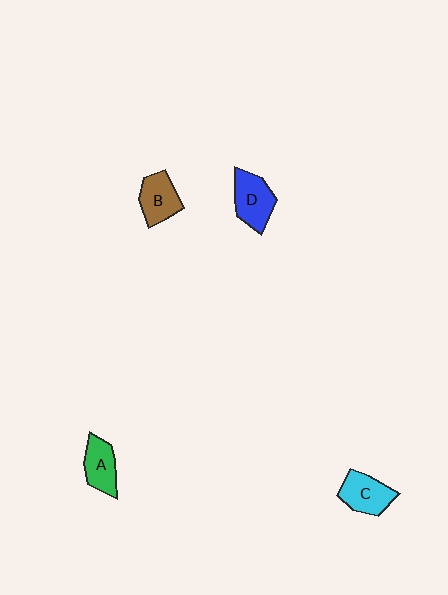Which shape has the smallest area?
Shape A (green).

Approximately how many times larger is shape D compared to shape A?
Approximately 1.2 times.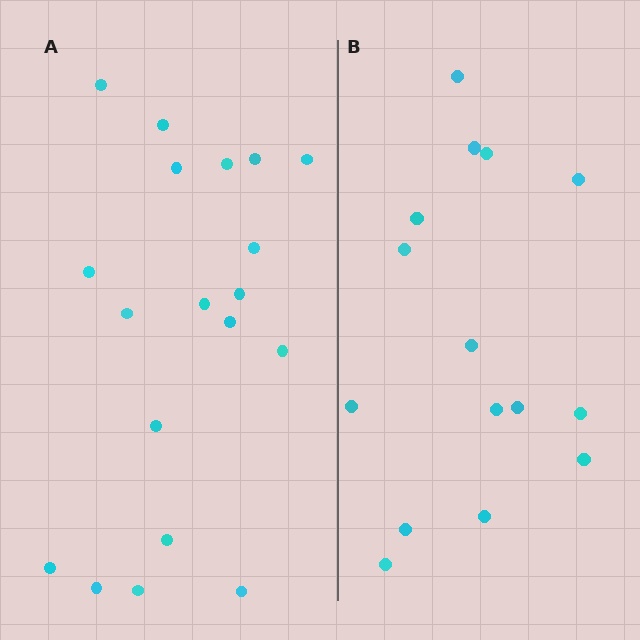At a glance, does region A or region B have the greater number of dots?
Region A (the left region) has more dots.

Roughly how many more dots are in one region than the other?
Region A has about 4 more dots than region B.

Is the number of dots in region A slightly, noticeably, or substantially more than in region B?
Region A has noticeably more, but not dramatically so. The ratio is roughly 1.3 to 1.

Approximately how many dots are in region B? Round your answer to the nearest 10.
About 20 dots. (The exact count is 15, which rounds to 20.)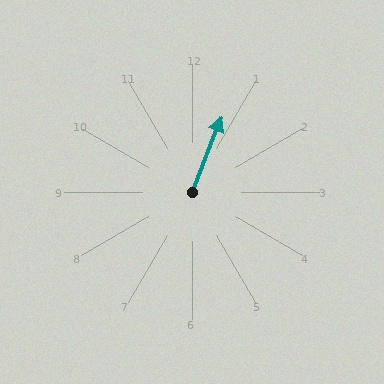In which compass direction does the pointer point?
North.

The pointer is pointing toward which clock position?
Roughly 1 o'clock.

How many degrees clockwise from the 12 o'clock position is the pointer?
Approximately 21 degrees.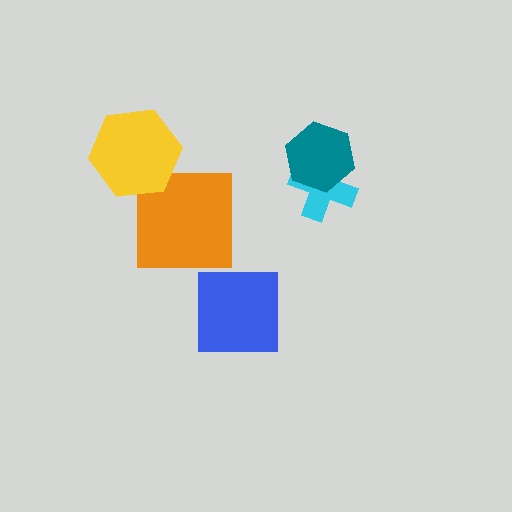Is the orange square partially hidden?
Yes, it is partially covered by another shape.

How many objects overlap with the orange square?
1 object overlaps with the orange square.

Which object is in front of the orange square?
The yellow hexagon is in front of the orange square.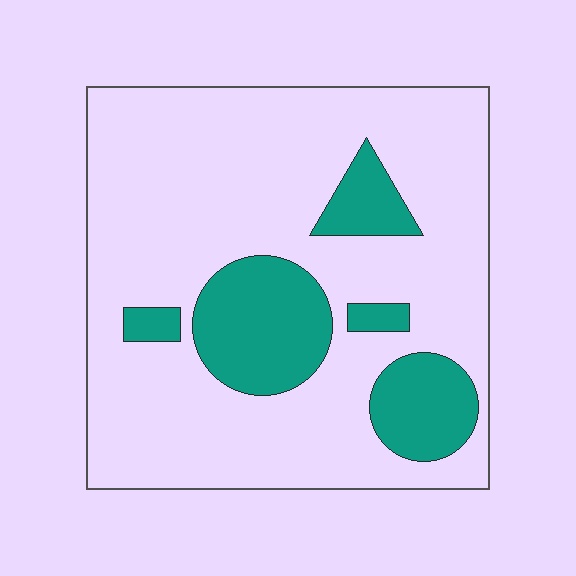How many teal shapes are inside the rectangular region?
5.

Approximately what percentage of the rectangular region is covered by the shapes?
Approximately 20%.